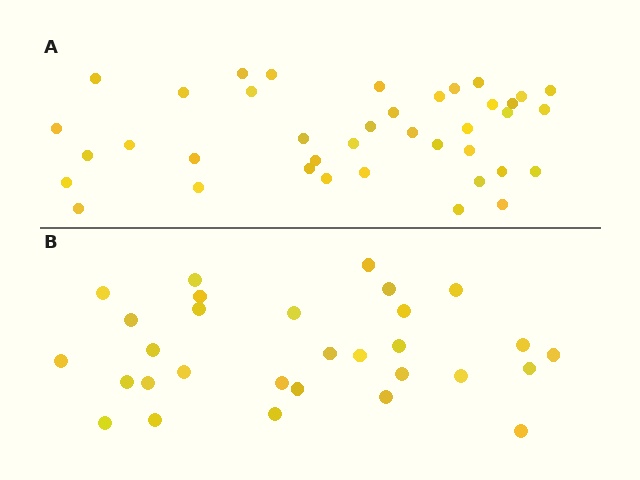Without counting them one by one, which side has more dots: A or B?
Region A (the top region) has more dots.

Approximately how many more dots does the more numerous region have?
Region A has roughly 8 or so more dots than region B.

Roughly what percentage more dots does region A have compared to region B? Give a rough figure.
About 30% more.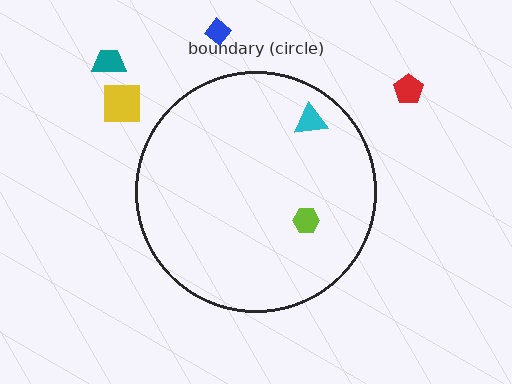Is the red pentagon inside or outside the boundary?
Outside.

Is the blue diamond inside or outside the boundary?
Outside.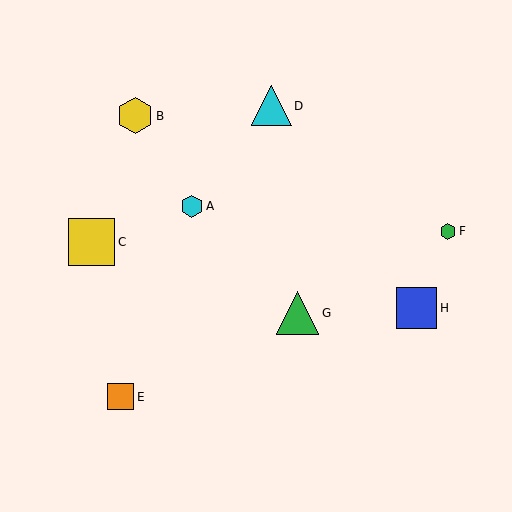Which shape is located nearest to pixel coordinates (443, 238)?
The green hexagon (labeled F) at (448, 231) is nearest to that location.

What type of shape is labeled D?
Shape D is a cyan triangle.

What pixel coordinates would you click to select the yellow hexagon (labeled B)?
Click at (135, 116) to select the yellow hexagon B.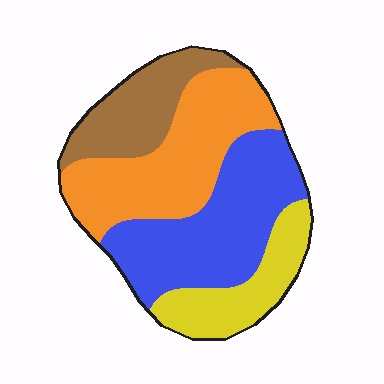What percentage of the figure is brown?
Brown takes up about one sixth (1/6) of the figure.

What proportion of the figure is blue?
Blue covers around 35% of the figure.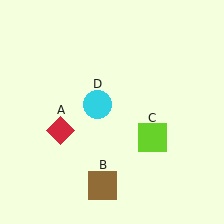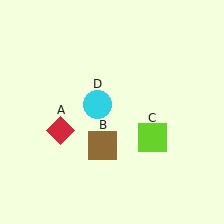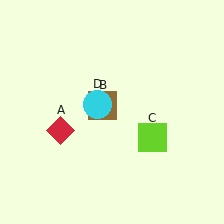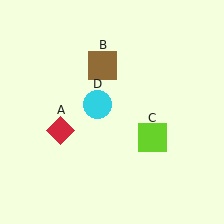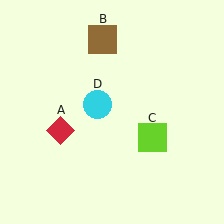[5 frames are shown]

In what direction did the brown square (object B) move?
The brown square (object B) moved up.